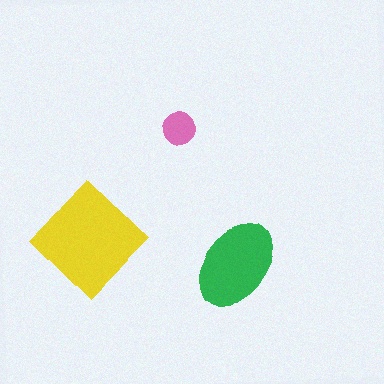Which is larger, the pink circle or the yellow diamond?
The yellow diamond.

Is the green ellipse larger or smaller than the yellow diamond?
Smaller.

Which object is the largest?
The yellow diamond.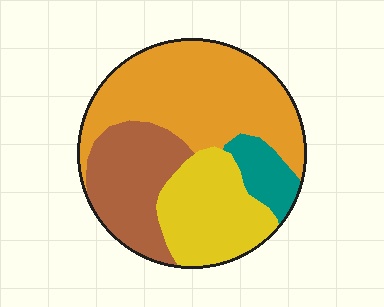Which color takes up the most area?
Orange, at roughly 45%.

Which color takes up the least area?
Teal, at roughly 10%.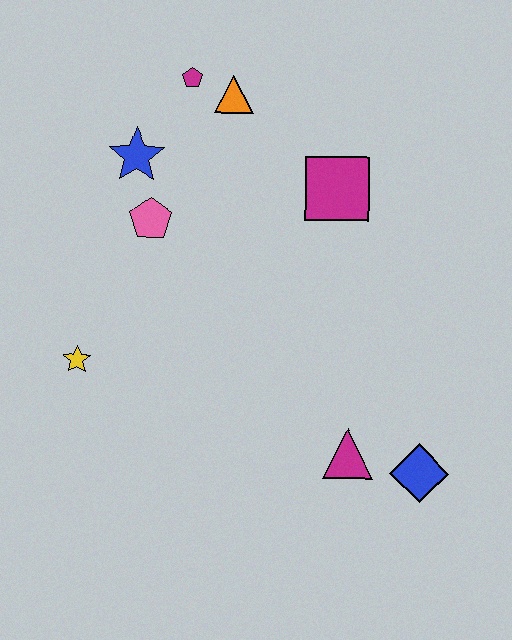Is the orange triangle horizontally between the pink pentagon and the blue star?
No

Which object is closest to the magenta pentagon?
The orange triangle is closest to the magenta pentagon.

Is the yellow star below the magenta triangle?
No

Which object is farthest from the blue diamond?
The magenta pentagon is farthest from the blue diamond.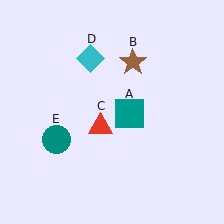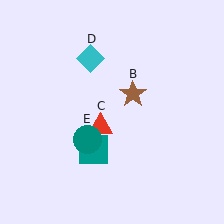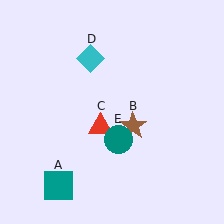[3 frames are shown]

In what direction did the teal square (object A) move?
The teal square (object A) moved down and to the left.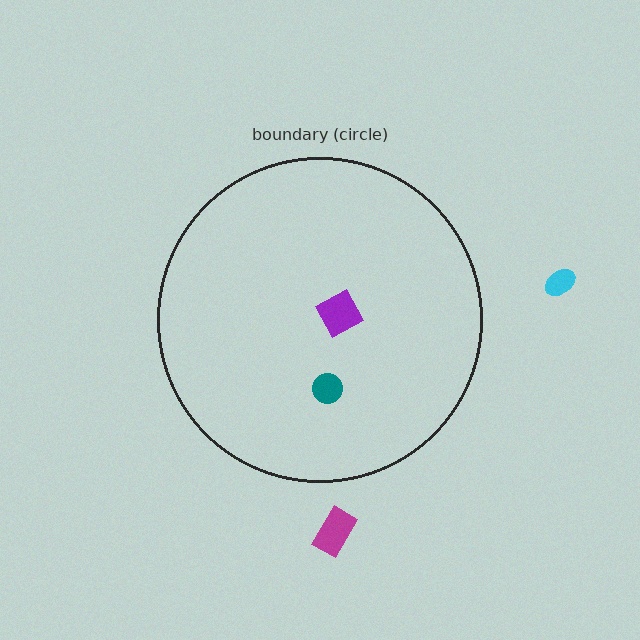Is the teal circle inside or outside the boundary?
Inside.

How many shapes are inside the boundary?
2 inside, 2 outside.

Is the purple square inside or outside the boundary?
Inside.